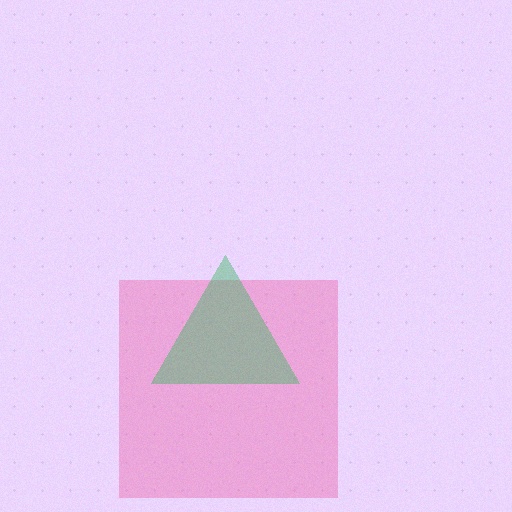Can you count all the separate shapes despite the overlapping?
Yes, there are 2 separate shapes.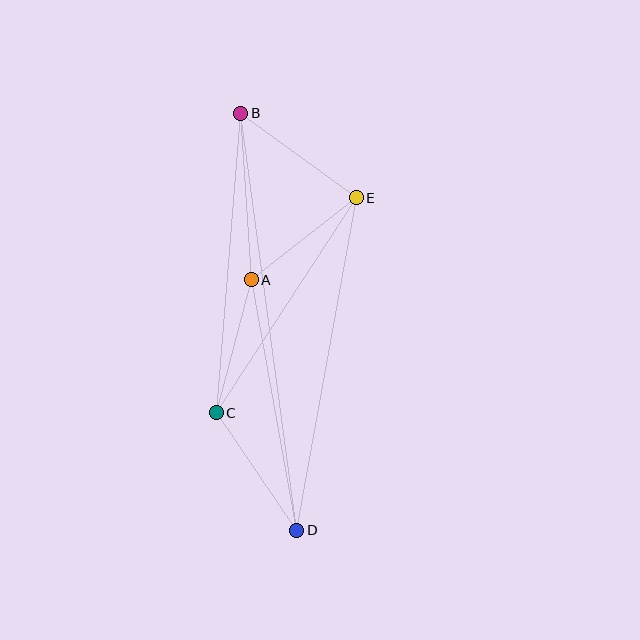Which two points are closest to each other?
Points A and E are closest to each other.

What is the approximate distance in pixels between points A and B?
The distance between A and B is approximately 167 pixels.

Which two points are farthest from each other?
Points B and D are farthest from each other.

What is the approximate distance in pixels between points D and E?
The distance between D and E is approximately 338 pixels.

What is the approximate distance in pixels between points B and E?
The distance between B and E is approximately 143 pixels.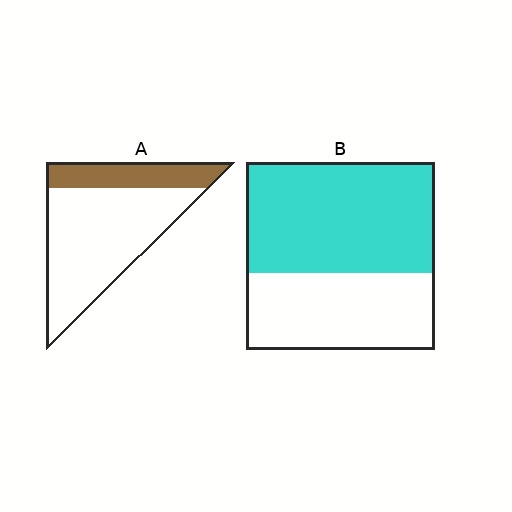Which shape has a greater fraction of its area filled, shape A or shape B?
Shape B.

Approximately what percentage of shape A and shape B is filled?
A is approximately 25% and B is approximately 60%.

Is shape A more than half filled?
No.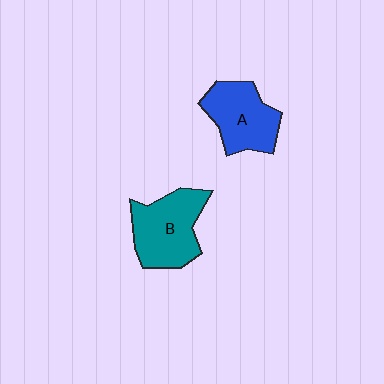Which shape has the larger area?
Shape B (teal).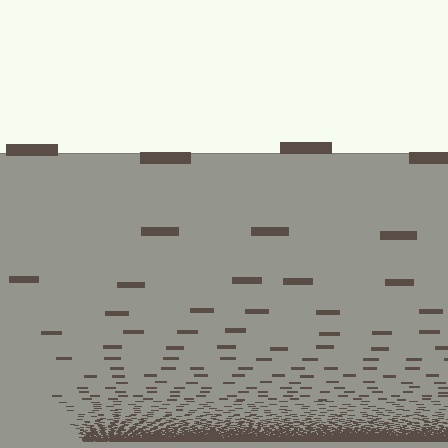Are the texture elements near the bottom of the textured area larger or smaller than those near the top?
Smaller. The gradient is inverted — elements near the bottom are smaller and denser.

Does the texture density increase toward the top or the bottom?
Density increases toward the bottom.